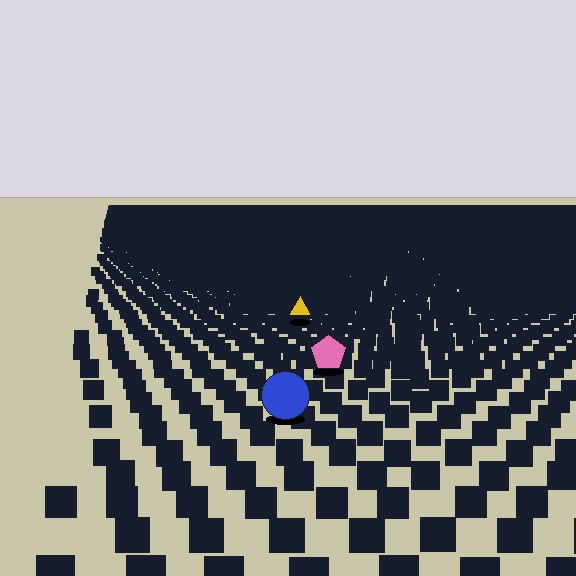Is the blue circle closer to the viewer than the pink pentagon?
Yes. The blue circle is closer — you can tell from the texture gradient: the ground texture is coarser near it.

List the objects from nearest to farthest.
From nearest to farthest: the blue circle, the pink pentagon, the yellow triangle.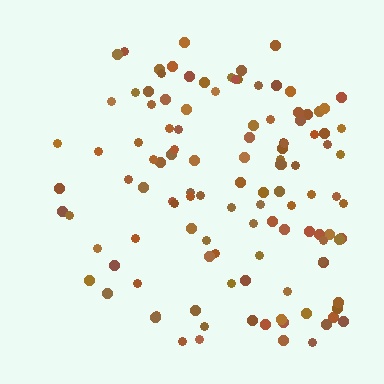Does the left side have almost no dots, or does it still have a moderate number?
Still a moderate number, just noticeably fewer than the right.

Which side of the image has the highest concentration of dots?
The right.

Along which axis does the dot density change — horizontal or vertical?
Horizontal.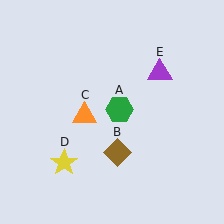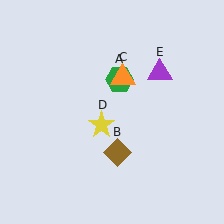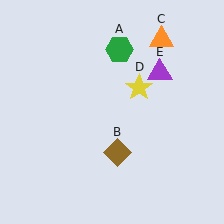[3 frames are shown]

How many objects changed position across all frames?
3 objects changed position: green hexagon (object A), orange triangle (object C), yellow star (object D).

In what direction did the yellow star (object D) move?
The yellow star (object D) moved up and to the right.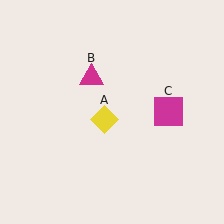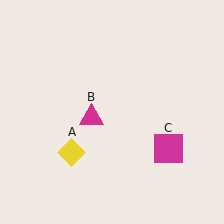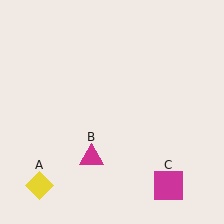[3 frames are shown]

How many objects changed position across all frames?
3 objects changed position: yellow diamond (object A), magenta triangle (object B), magenta square (object C).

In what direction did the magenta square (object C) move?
The magenta square (object C) moved down.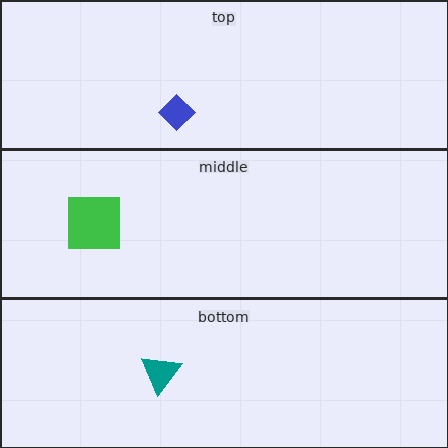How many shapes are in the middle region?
1.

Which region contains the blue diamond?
The top region.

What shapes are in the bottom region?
The teal triangle.